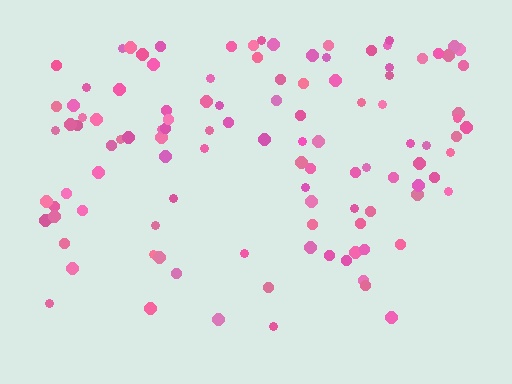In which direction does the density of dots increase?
From bottom to top, with the top side densest.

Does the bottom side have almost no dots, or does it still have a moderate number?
Still a moderate number, just noticeably fewer than the top.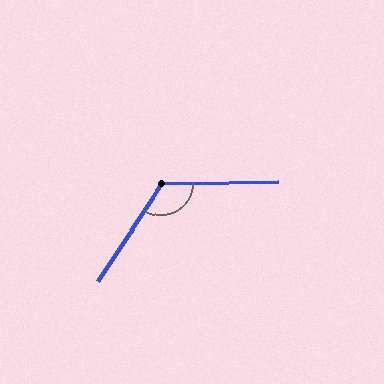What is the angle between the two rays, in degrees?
Approximately 124 degrees.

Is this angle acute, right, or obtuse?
It is obtuse.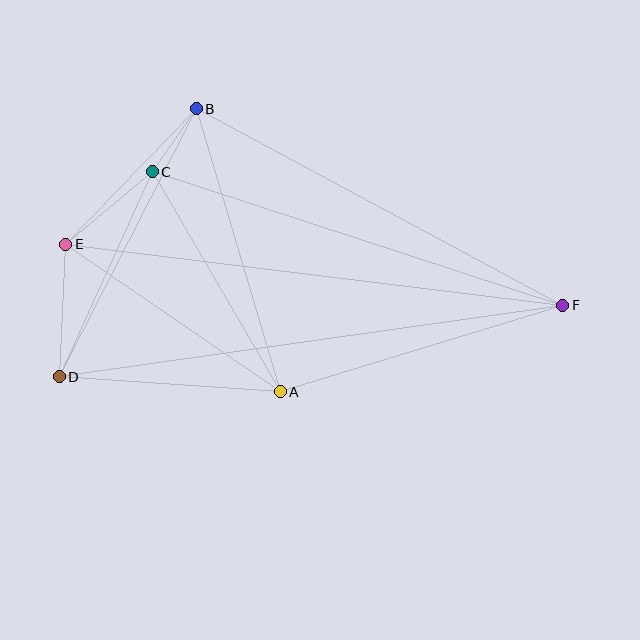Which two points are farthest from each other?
Points D and F are farthest from each other.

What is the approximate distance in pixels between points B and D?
The distance between B and D is approximately 301 pixels.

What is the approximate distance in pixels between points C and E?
The distance between C and E is approximately 113 pixels.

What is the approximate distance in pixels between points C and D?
The distance between C and D is approximately 225 pixels.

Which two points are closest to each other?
Points B and C are closest to each other.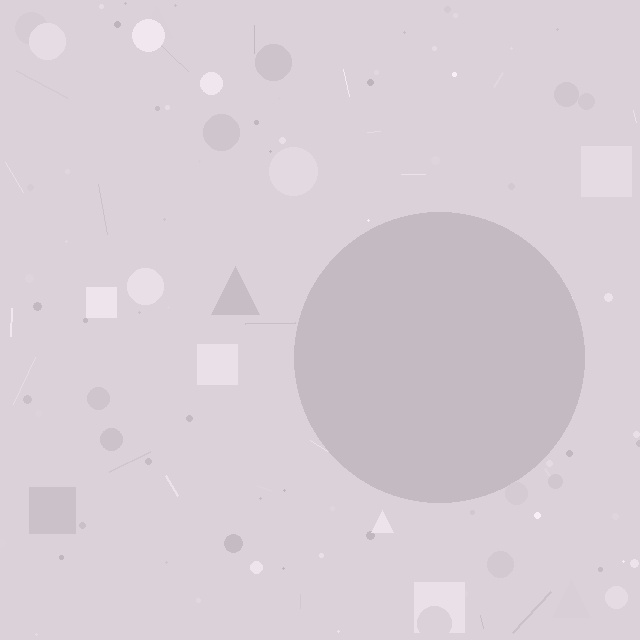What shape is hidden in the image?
A circle is hidden in the image.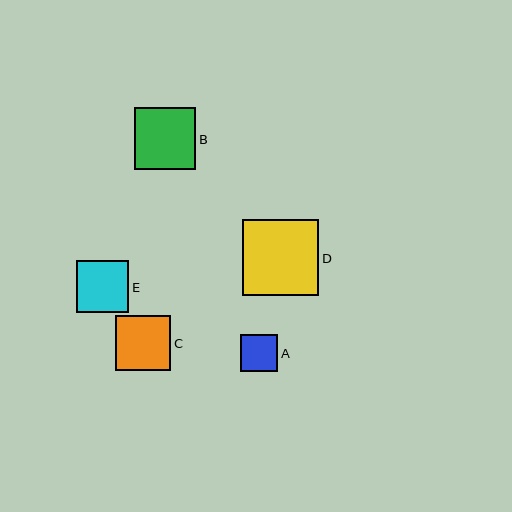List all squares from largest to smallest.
From largest to smallest: D, B, C, E, A.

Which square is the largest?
Square D is the largest with a size of approximately 76 pixels.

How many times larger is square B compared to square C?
Square B is approximately 1.1 times the size of square C.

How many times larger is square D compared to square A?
Square D is approximately 2.1 times the size of square A.